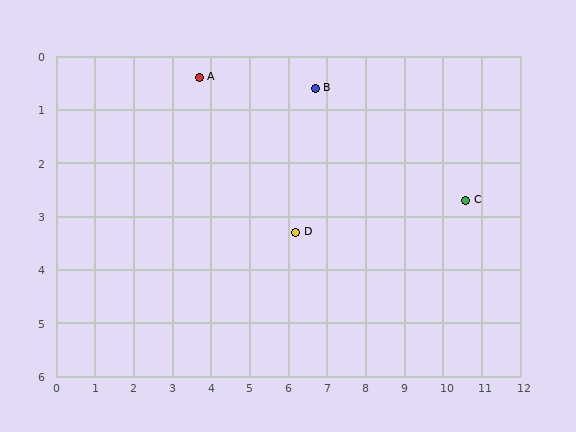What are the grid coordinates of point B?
Point B is at approximately (6.7, 0.6).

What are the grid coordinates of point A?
Point A is at approximately (3.7, 0.4).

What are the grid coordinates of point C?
Point C is at approximately (10.6, 2.7).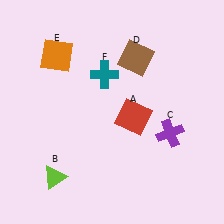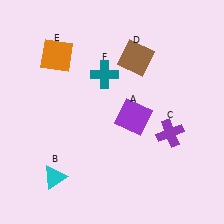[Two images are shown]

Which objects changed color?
A changed from red to purple. B changed from lime to cyan.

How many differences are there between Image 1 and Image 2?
There are 2 differences between the two images.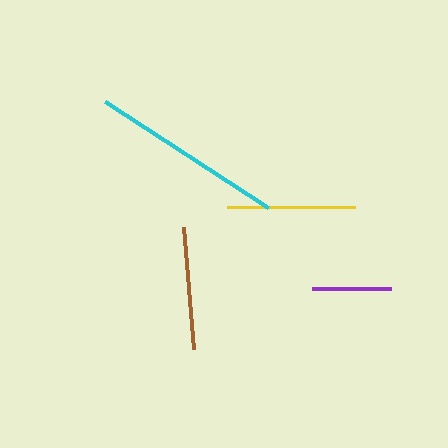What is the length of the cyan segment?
The cyan segment is approximately 194 pixels long.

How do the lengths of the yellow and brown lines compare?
The yellow and brown lines are approximately the same length.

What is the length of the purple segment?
The purple segment is approximately 79 pixels long.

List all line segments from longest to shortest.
From longest to shortest: cyan, yellow, brown, purple.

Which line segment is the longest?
The cyan line is the longest at approximately 194 pixels.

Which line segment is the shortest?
The purple line is the shortest at approximately 79 pixels.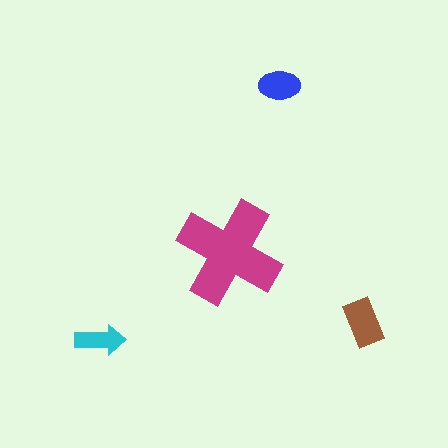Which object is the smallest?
The cyan arrow.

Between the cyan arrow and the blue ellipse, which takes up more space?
The blue ellipse.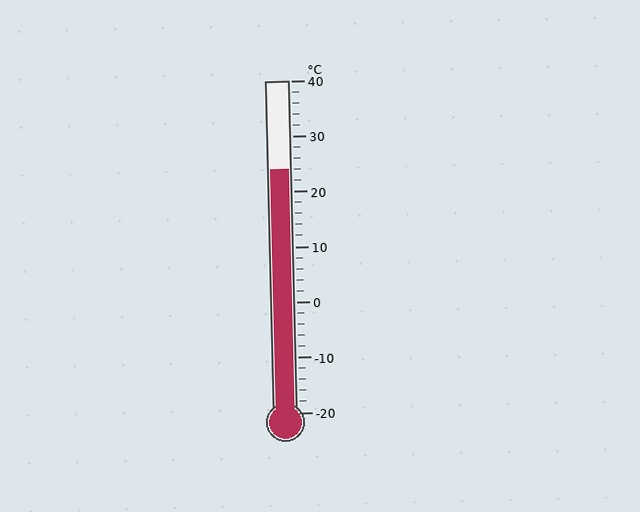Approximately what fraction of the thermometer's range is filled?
The thermometer is filled to approximately 75% of its range.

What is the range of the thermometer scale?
The thermometer scale ranges from -20°C to 40°C.